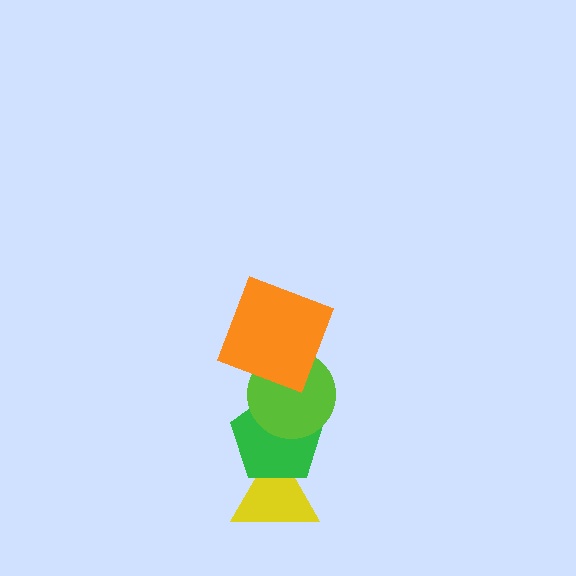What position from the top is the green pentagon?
The green pentagon is 3rd from the top.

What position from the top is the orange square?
The orange square is 1st from the top.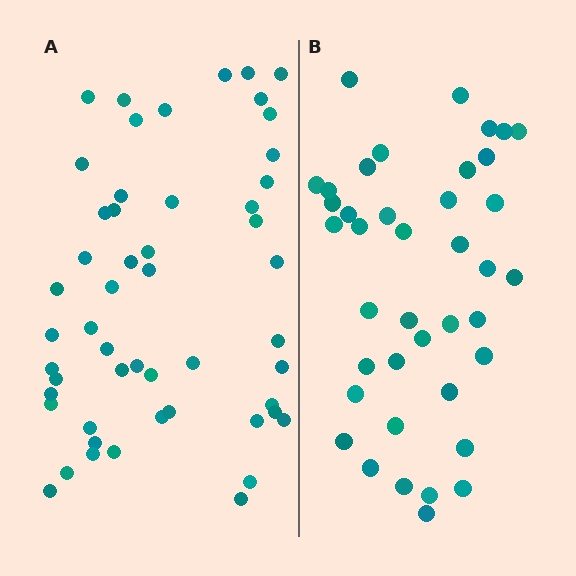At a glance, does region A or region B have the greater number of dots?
Region A (the left region) has more dots.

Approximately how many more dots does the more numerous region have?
Region A has roughly 12 or so more dots than region B.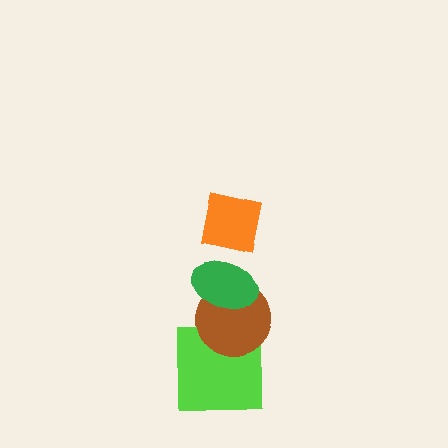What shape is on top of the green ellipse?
The orange square is on top of the green ellipse.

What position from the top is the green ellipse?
The green ellipse is 2nd from the top.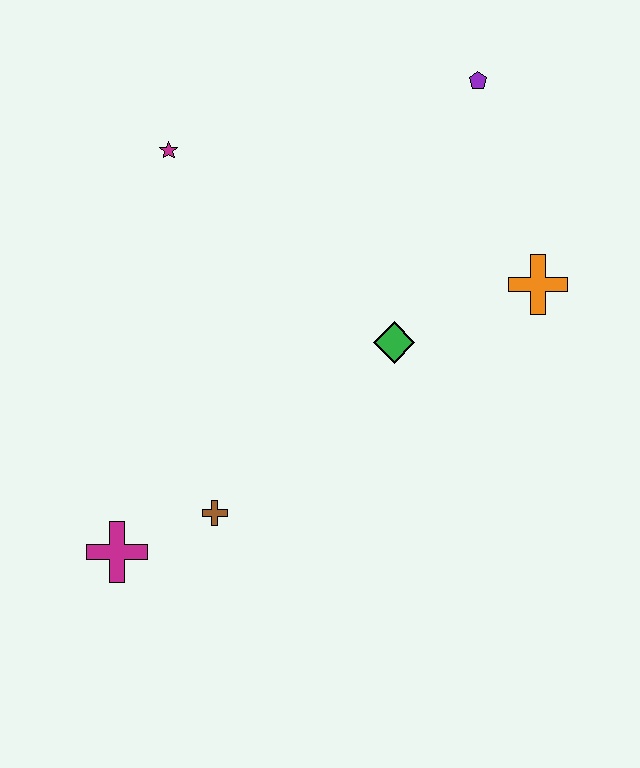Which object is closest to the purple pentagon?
The orange cross is closest to the purple pentagon.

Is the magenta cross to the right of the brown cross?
No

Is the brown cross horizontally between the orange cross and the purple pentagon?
No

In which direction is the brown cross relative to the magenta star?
The brown cross is below the magenta star.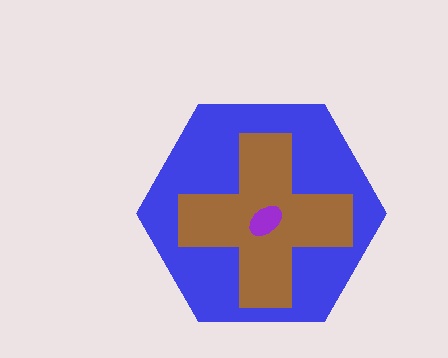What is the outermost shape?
The blue hexagon.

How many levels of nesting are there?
3.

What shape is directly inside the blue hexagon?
The brown cross.